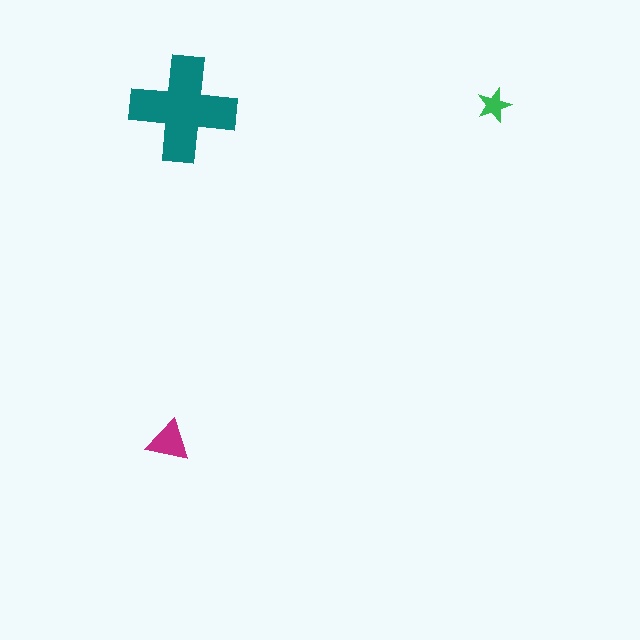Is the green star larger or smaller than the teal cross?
Smaller.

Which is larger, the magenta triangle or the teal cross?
The teal cross.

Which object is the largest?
The teal cross.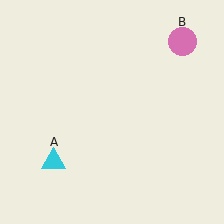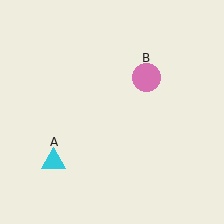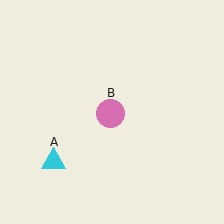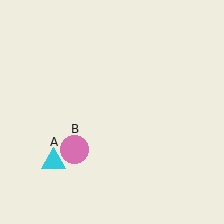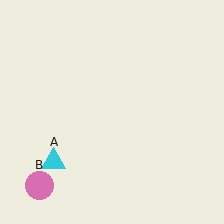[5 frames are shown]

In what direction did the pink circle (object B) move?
The pink circle (object B) moved down and to the left.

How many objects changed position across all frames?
1 object changed position: pink circle (object B).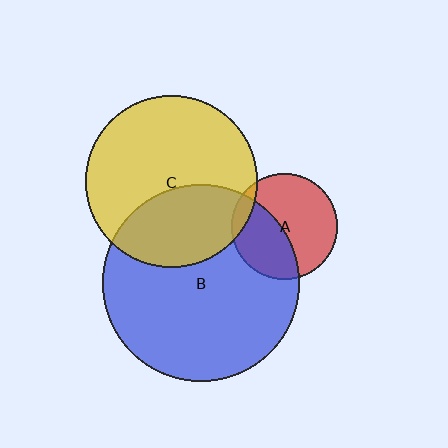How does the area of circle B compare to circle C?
Approximately 1.3 times.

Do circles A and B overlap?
Yes.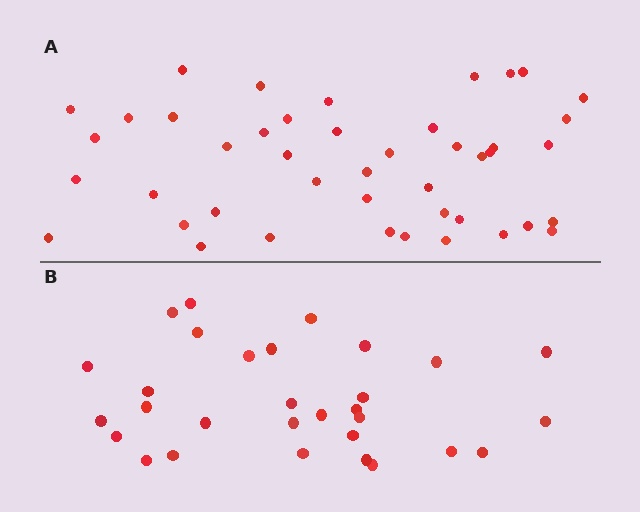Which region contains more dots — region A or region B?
Region A (the top region) has more dots.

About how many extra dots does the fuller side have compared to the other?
Region A has approximately 15 more dots than region B.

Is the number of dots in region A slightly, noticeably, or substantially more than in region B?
Region A has substantially more. The ratio is roughly 1.5 to 1.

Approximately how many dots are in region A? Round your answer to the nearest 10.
About 40 dots. (The exact count is 44, which rounds to 40.)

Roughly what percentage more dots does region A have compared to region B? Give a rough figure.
About 45% more.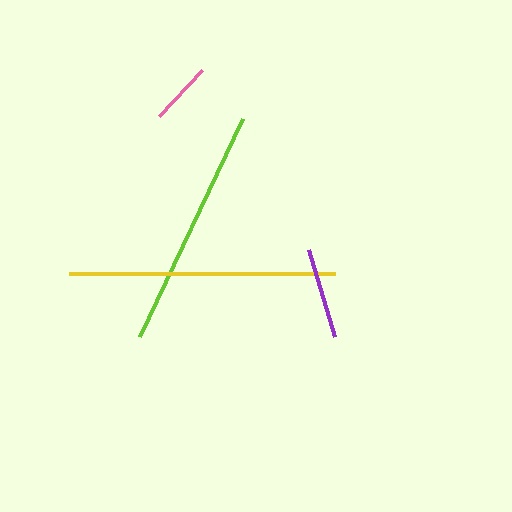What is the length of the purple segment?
The purple segment is approximately 91 pixels long.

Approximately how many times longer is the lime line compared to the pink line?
The lime line is approximately 3.8 times the length of the pink line.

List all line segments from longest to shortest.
From longest to shortest: yellow, lime, purple, pink.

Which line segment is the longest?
The yellow line is the longest at approximately 266 pixels.